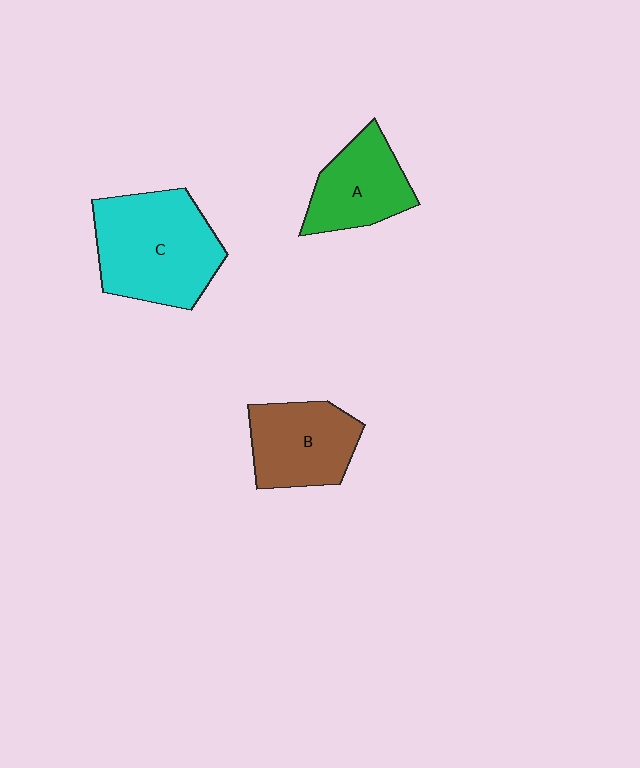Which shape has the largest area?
Shape C (cyan).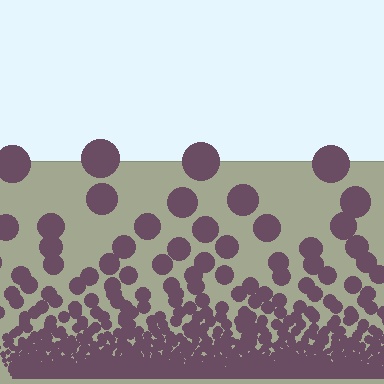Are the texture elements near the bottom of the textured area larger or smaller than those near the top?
Smaller. The gradient is inverted — elements near the bottom are smaller and denser.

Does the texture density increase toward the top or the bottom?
Density increases toward the bottom.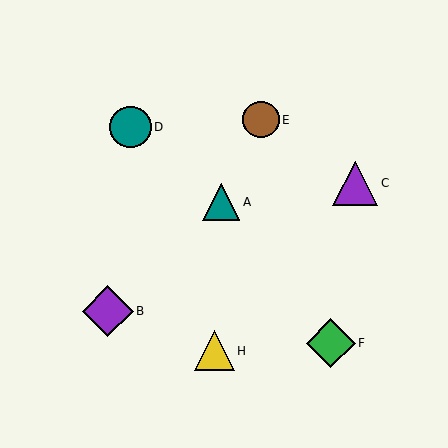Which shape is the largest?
The purple diamond (labeled B) is the largest.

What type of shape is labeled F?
Shape F is a green diamond.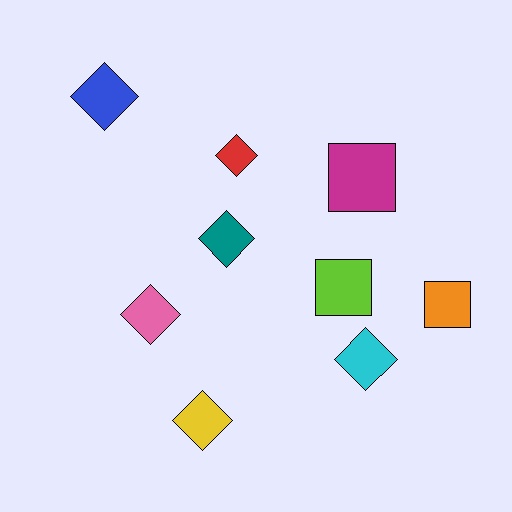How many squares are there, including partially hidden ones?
There are 3 squares.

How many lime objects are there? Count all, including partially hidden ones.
There is 1 lime object.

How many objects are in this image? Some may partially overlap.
There are 9 objects.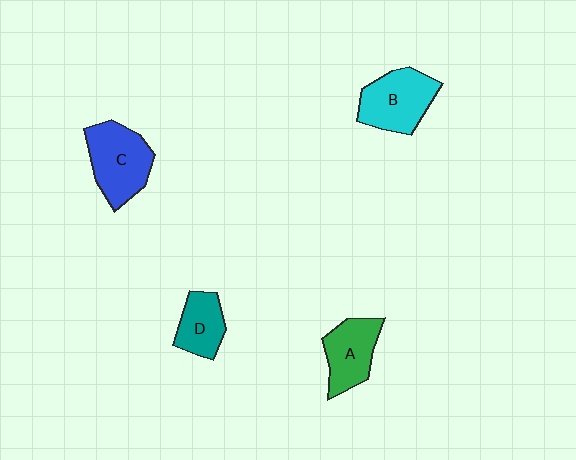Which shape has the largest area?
Shape C (blue).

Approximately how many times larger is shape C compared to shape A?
Approximately 1.3 times.